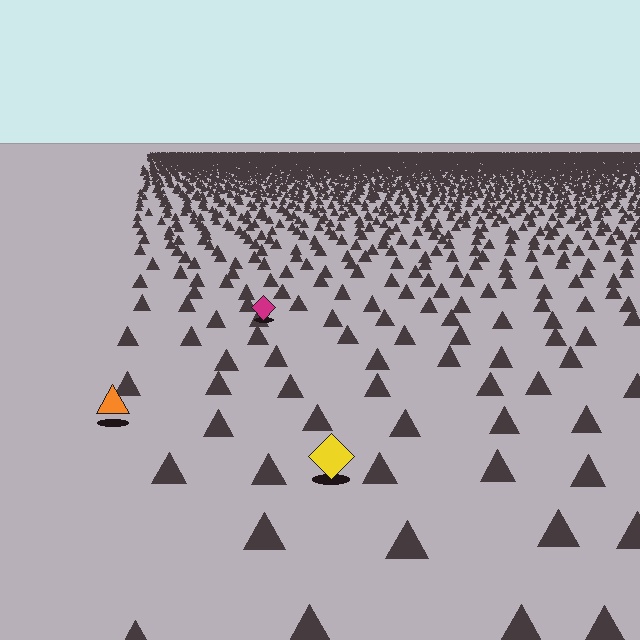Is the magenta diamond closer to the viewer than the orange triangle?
No. The orange triangle is closer — you can tell from the texture gradient: the ground texture is coarser near it.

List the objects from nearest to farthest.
From nearest to farthest: the yellow diamond, the orange triangle, the magenta diamond.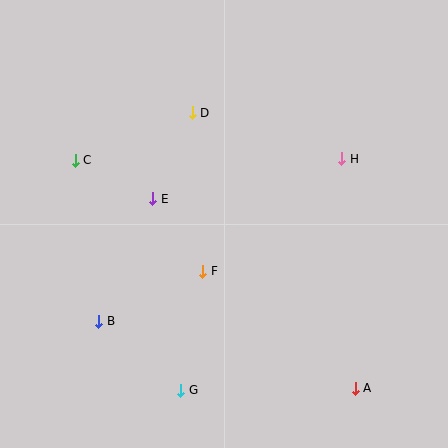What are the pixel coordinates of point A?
Point A is at (355, 388).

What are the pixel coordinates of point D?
Point D is at (192, 113).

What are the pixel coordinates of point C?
Point C is at (75, 160).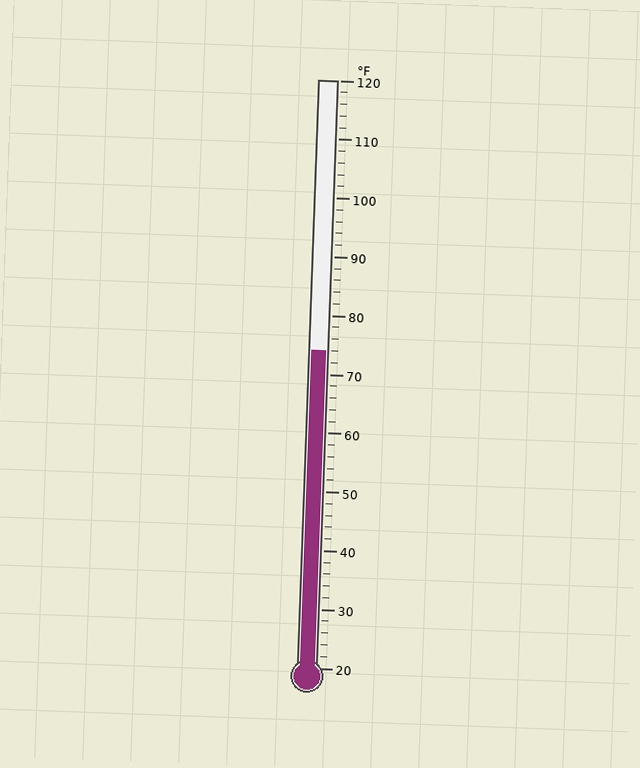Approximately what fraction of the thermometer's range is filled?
The thermometer is filled to approximately 55% of its range.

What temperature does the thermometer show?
The thermometer shows approximately 74°F.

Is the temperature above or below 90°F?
The temperature is below 90°F.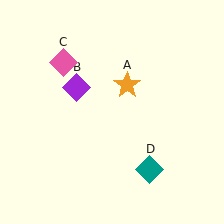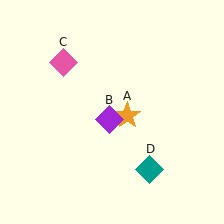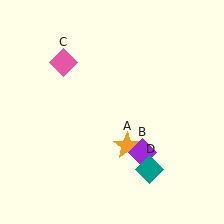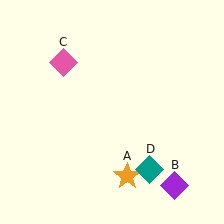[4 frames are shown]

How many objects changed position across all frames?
2 objects changed position: orange star (object A), purple diamond (object B).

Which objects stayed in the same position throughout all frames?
Pink diamond (object C) and teal diamond (object D) remained stationary.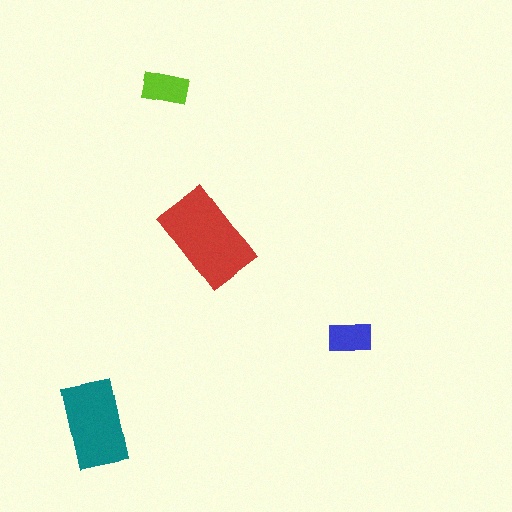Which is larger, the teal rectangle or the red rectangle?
The red one.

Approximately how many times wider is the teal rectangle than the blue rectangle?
About 2 times wider.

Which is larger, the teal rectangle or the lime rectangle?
The teal one.